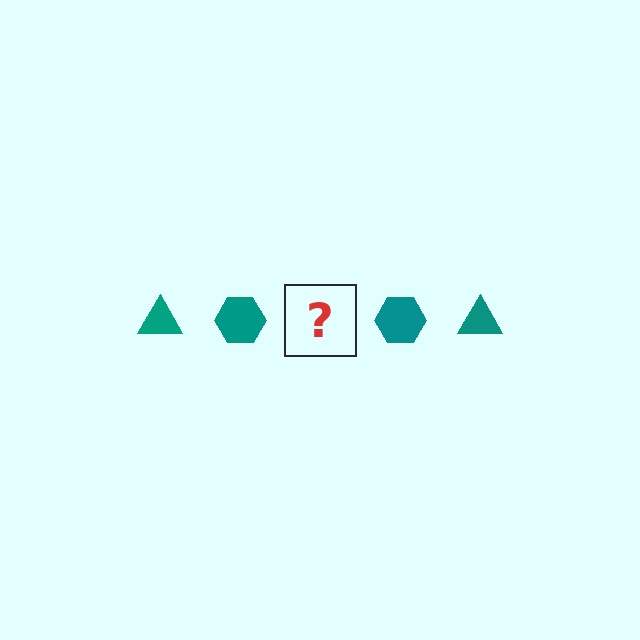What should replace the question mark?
The question mark should be replaced with a teal triangle.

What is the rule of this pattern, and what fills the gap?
The rule is that the pattern cycles through triangle, hexagon shapes in teal. The gap should be filled with a teal triangle.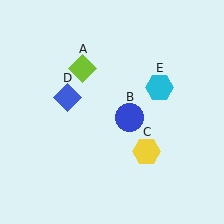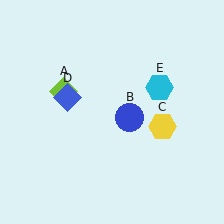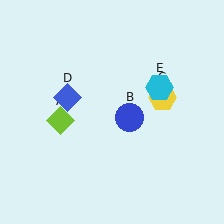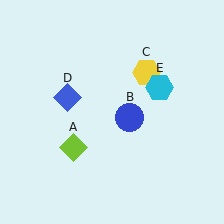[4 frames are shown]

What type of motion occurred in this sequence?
The lime diamond (object A), yellow hexagon (object C) rotated counterclockwise around the center of the scene.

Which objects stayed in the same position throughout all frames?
Blue circle (object B) and blue diamond (object D) and cyan hexagon (object E) remained stationary.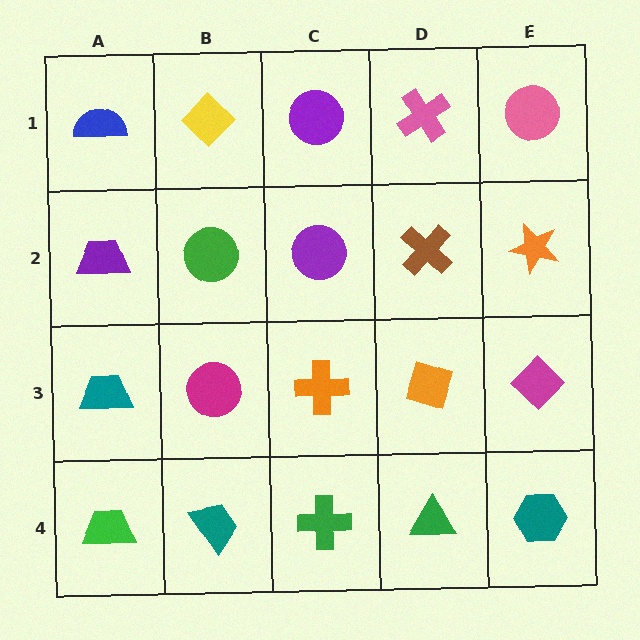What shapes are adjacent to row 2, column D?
A pink cross (row 1, column D), an orange diamond (row 3, column D), a purple circle (row 2, column C), an orange star (row 2, column E).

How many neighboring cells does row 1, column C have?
3.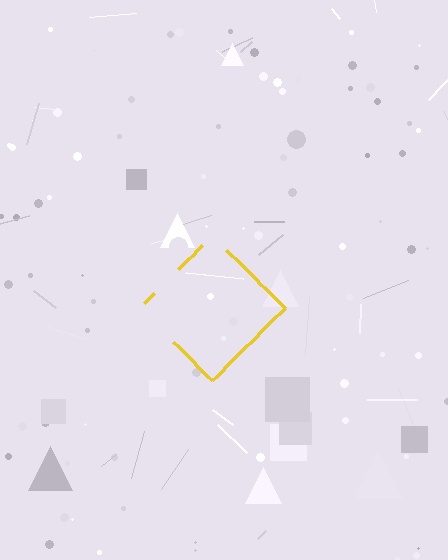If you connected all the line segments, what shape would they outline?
They would outline a diamond.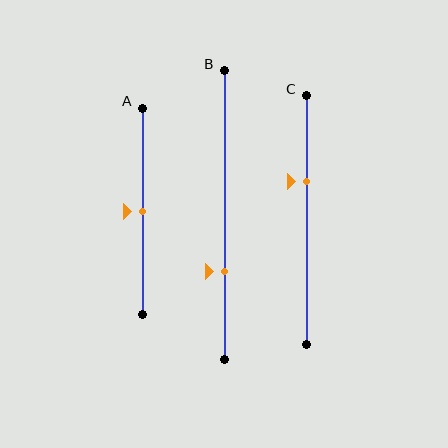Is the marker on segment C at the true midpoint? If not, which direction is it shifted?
No, the marker on segment C is shifted upward by about 15% of the segment length.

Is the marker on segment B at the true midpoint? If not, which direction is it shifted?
No, the marker on segment B is shifted downward by about 20% of the segment length.